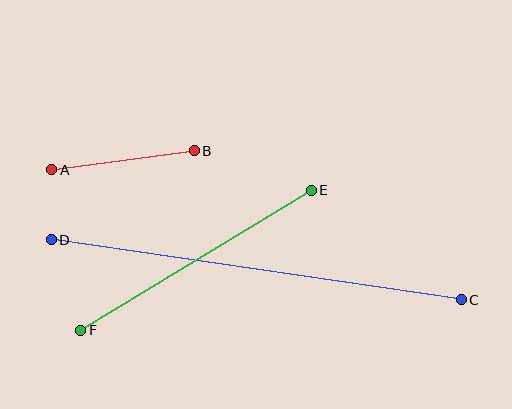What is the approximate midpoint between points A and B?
The midpoint is at approximately (123, 160) pixels.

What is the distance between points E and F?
The distance is approximately 270 pixels.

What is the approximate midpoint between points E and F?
The midpoint is at approximately (196, 260) pixels.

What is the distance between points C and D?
The distance is approximately 414 pixels.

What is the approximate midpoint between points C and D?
The midpoint is at approximately (256, 270) pixels.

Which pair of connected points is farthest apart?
Points C and D are farthest apart.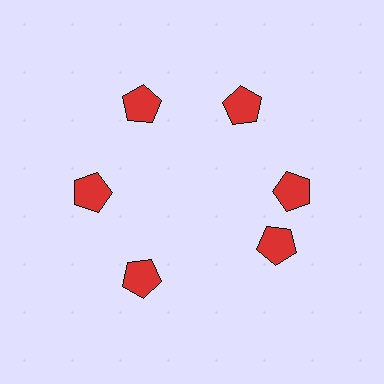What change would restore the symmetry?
The symmetry would be restored by rotating it back into even spacing with its neighbors so that all 6 pentagons sit at equal angles and equal distance from the center.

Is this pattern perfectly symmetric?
No. The 6 red pentagons are arranged in a ring, but one element near the 5 o'clock position is rotated out of alignment along the ring, breaking the 6-fold rotational symmetry.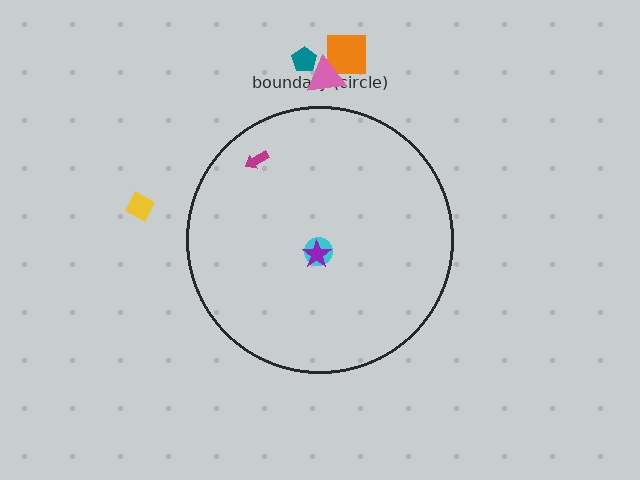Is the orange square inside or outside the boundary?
Outside.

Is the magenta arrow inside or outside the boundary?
Inside.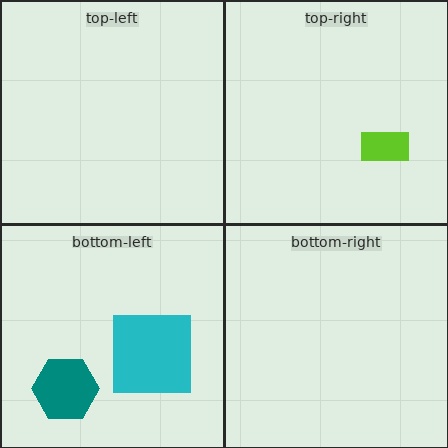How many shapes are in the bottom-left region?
2.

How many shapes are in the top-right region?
1.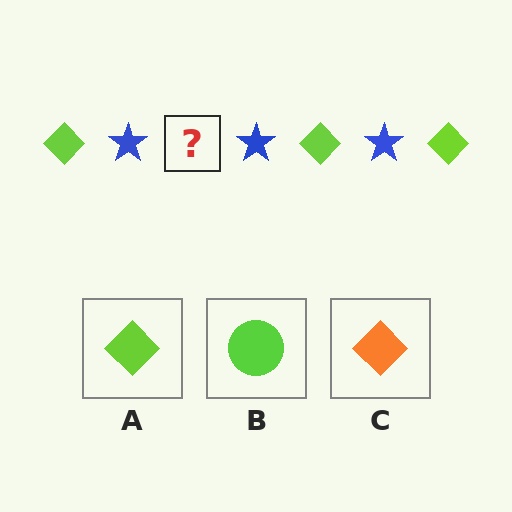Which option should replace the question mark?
Option A.